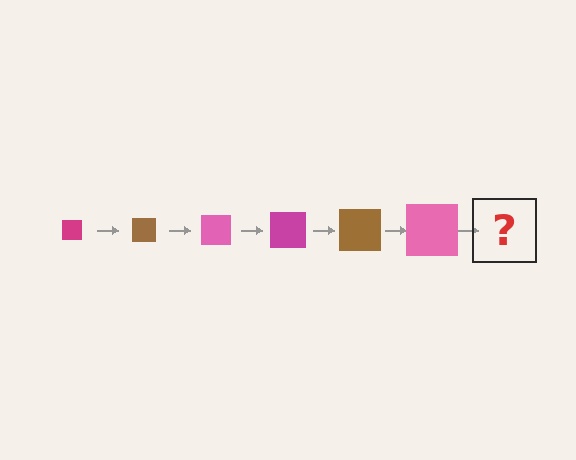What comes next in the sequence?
The next element should be a magenta square, larger than the previous one.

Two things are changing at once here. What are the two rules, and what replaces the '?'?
The two rules are that the square grows larger each step and the color cycles through magenta, brown, and pink. The '?' should be a magenta square, larger than the previous one.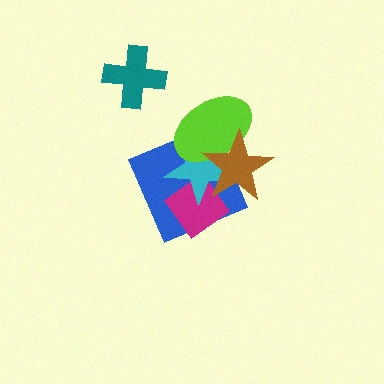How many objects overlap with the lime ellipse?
3 objects overlap with the lime ellipse.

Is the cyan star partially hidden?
Yes, it is partially covered by another shape.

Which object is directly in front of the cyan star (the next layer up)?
The lime ellipse is directly in front of the cyan star.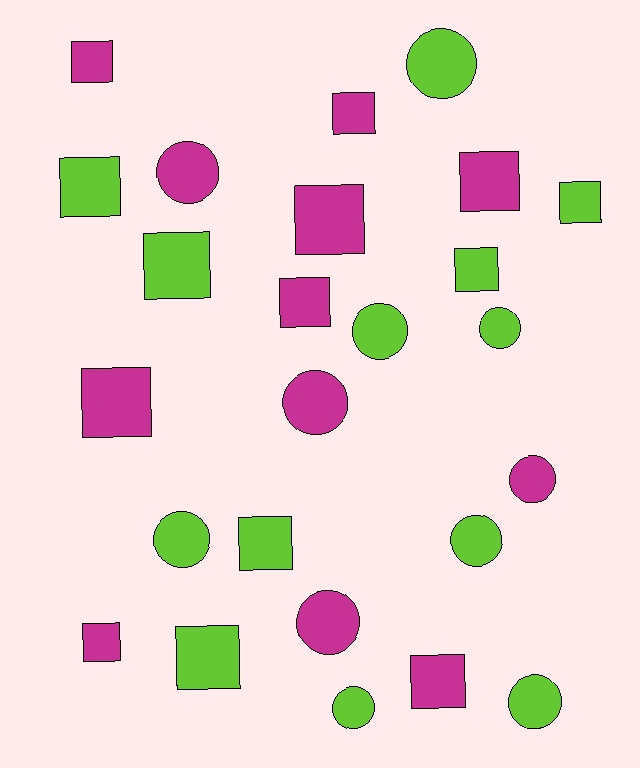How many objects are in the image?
There are 25 objects.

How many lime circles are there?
There are 7 lime circles.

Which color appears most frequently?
Lime, with 13 objects.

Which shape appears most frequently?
Square, with 14 objects.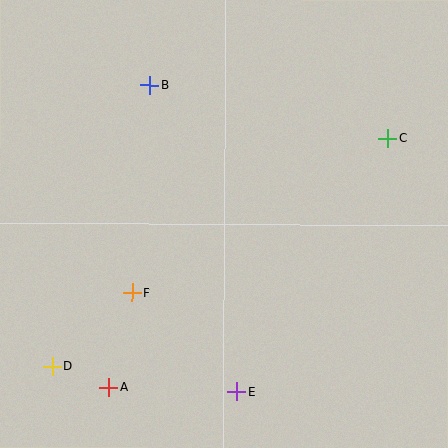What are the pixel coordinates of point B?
Point B is at (149, 85).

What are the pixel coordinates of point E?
Point E is at (237, 392).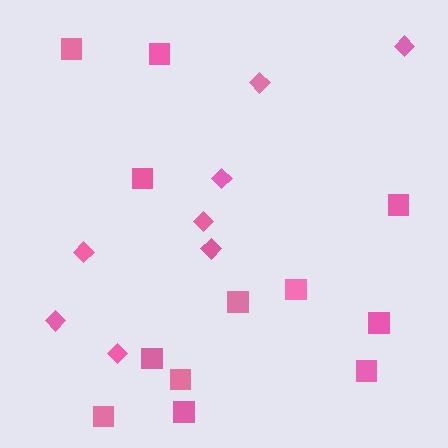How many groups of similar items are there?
There are 2 groups: one group of diamonds (8) and one group of squares (12).